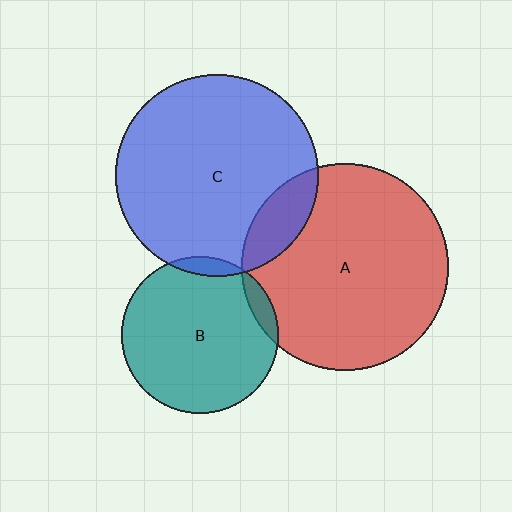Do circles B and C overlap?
Yes.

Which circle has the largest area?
Circle A (red).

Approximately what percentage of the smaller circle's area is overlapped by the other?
Approximately 5%.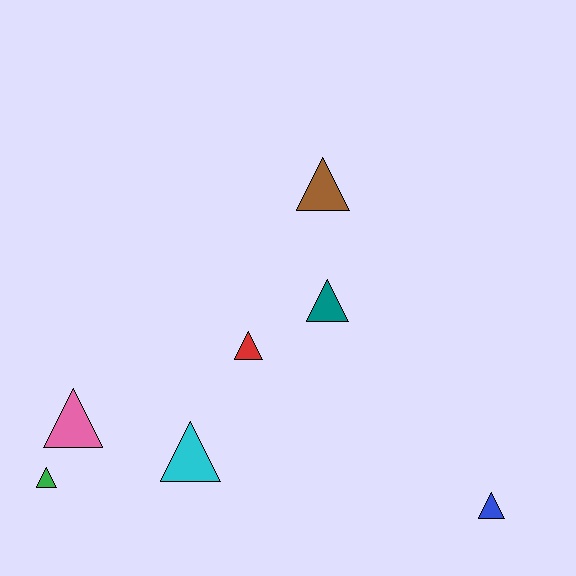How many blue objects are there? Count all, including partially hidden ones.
There is 1 blue object.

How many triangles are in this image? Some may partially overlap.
There are 7 triangles.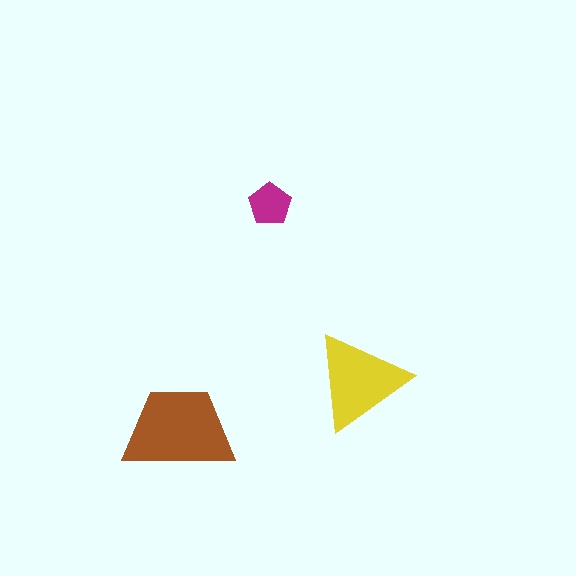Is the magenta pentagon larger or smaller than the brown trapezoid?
Smaller.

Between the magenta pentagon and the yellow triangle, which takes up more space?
The yellow triangle.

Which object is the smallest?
The magenta pentagon.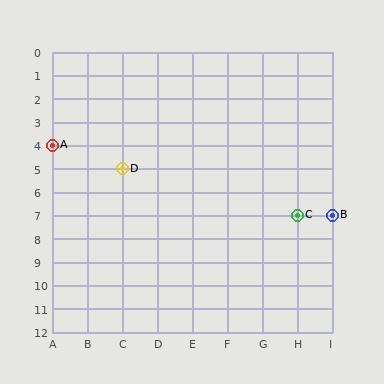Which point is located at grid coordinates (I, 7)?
Point B is at (I, 7).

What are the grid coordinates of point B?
Point B is at grid coordinates (I, 7).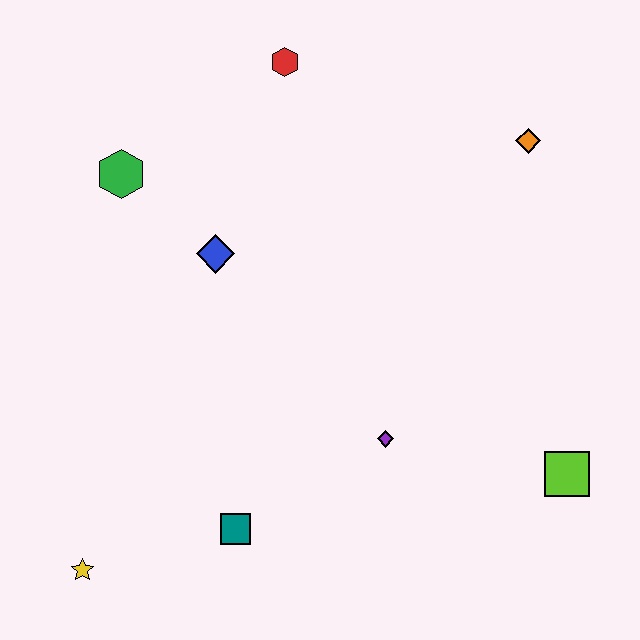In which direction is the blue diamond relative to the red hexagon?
The blue diamond is below the red hexagon.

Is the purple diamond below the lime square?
No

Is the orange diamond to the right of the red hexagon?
Yes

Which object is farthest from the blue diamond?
The lime square is farthest from the blue diamond.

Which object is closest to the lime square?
The purple diamond is closest to the lime square.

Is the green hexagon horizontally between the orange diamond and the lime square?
No